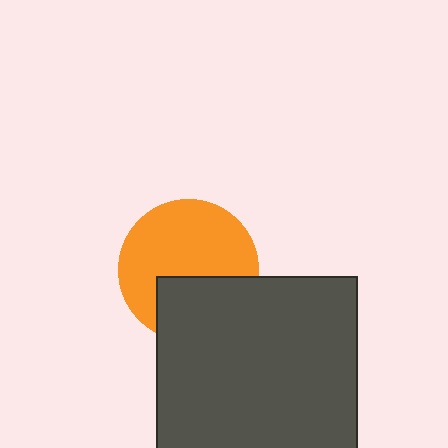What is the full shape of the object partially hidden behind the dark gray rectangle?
The partially hidden object is an orange circle.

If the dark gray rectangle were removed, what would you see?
You would see the complete orange circle.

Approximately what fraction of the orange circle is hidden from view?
Roughly 36% of the orange circle is hidden behind the dark gray rectangle.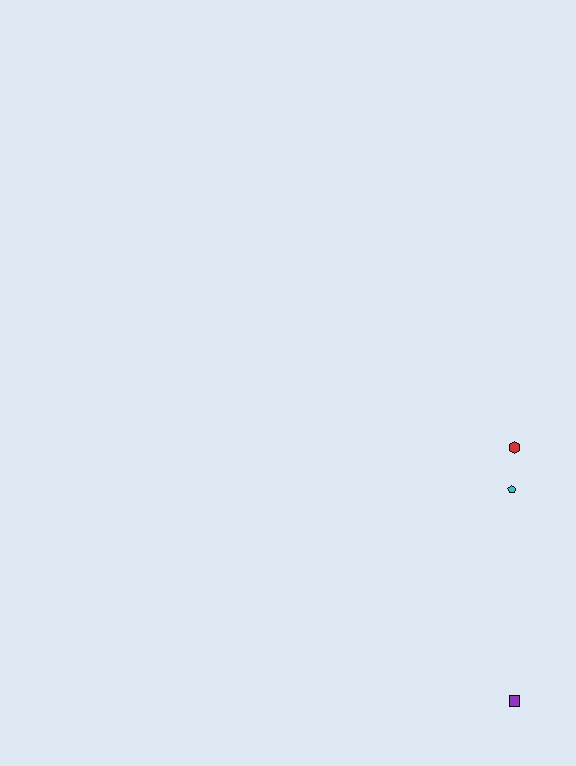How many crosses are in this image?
There are no crosses.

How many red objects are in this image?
There is 1 red object.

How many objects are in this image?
There are 3 objects.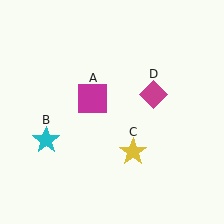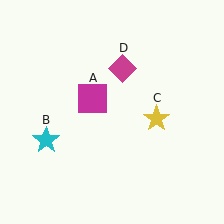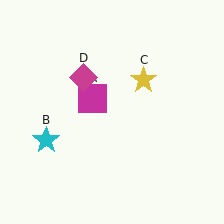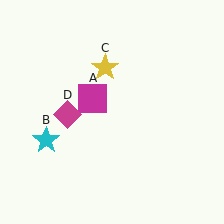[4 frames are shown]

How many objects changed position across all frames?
2 objects changed position: yellow star (object C), magenta diamond (object D).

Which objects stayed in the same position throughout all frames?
Magenta square (object A) and cyan star (object B) remained stationary.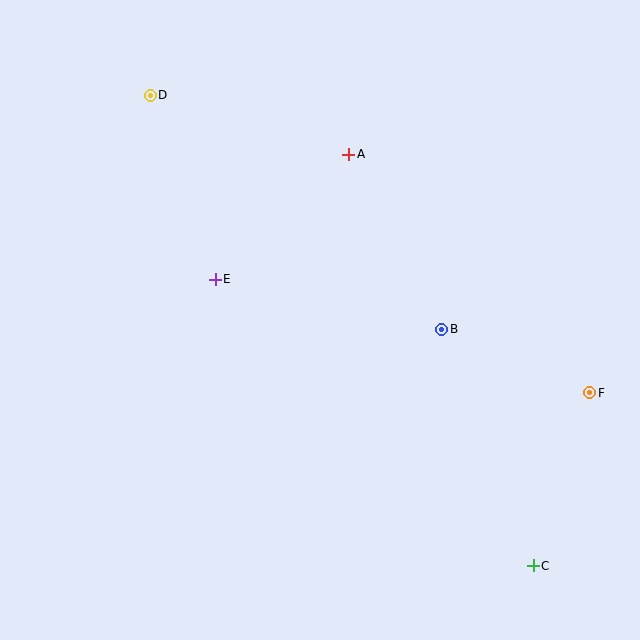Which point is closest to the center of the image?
Point E at (215, 279) is closest to the center.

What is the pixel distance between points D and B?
The distance between D and B is 374 pixels.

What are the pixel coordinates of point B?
Point B is at (442, 329).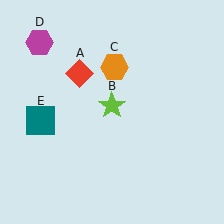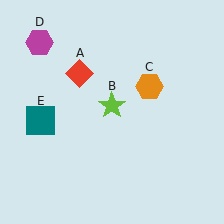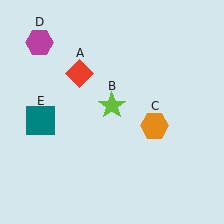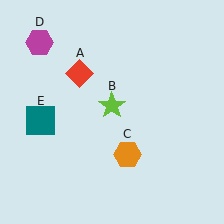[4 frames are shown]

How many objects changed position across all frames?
1 object changed position: orange hexagon (object C).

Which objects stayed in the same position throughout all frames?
Red diamond (object A) and lime star (object B) and magenta hexagon (object D) and teal square (object E) remained stationary.